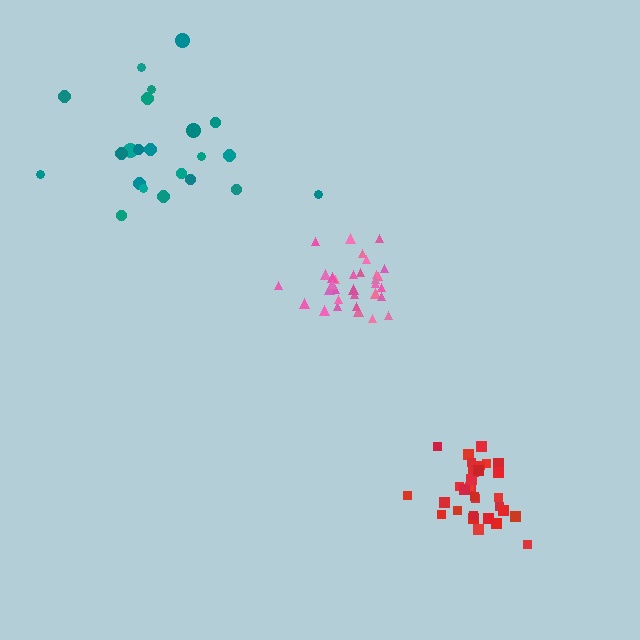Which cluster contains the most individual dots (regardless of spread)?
Pink (33).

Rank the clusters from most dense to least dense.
red, pink, teal.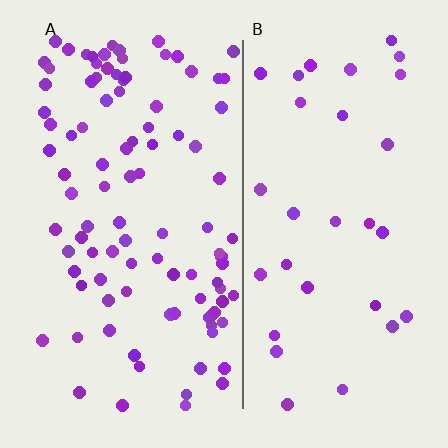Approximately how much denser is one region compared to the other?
Approximately 3.1× — region A over region B.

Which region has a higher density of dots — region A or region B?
A (the left).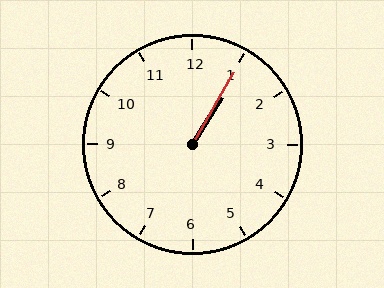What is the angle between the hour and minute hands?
Approximately 2 degrees.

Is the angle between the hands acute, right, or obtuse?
It is acute.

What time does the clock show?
1:05.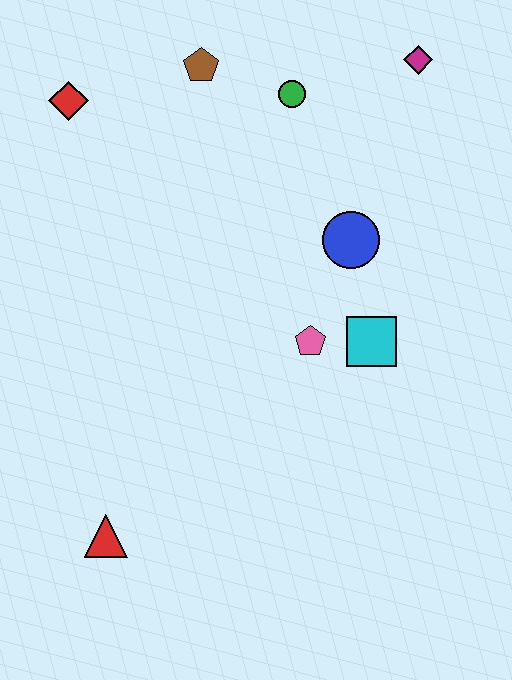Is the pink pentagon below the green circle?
Yes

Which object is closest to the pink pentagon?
The cyan square is closest to the pink pentagon.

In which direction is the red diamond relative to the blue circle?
The red diamond is to the left of the blue circle.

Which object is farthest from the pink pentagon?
The red diamond is farthest from the pink pentagon.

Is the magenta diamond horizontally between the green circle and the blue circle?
No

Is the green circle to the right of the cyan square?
No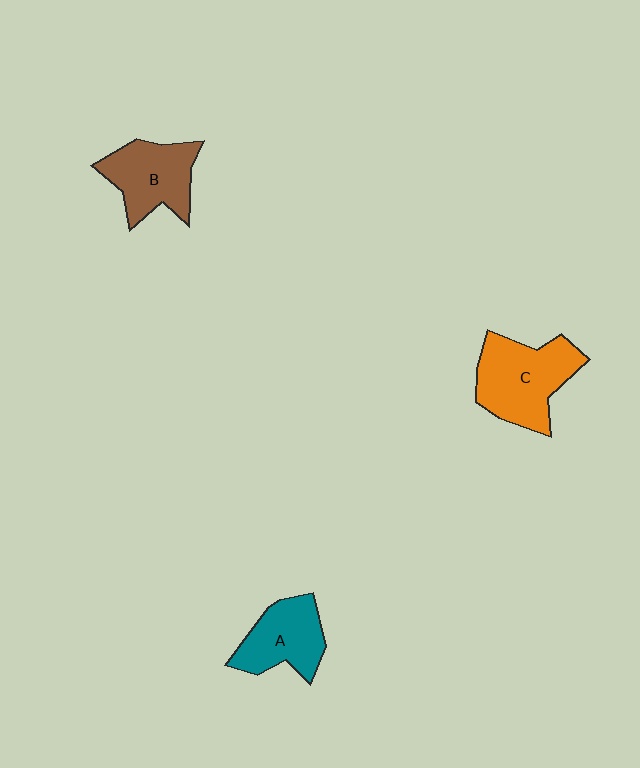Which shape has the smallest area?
Shape A (teal).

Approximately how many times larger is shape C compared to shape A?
Approximately 1.4 times.